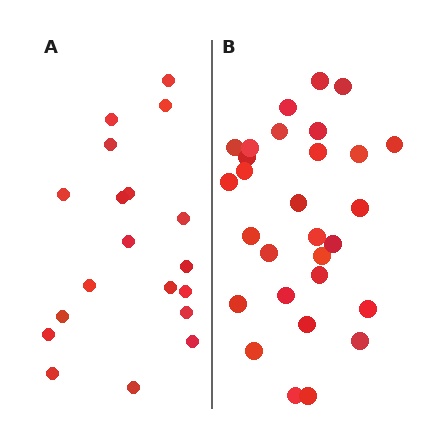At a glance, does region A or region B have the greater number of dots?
Region B (the right region) has more dots.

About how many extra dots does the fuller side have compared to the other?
Region B has roughly 10 or so more dots than region A.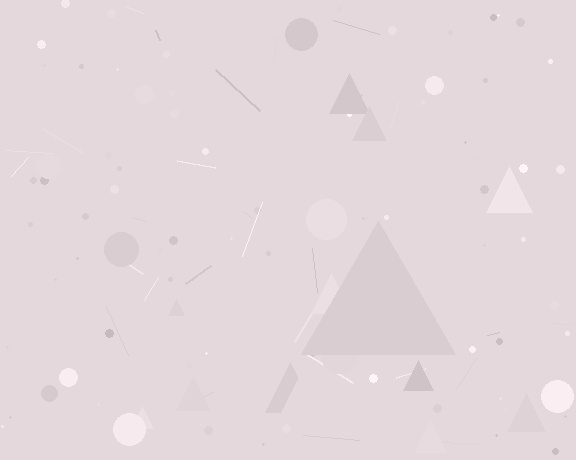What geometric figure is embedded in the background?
A triangle is embedded in the background.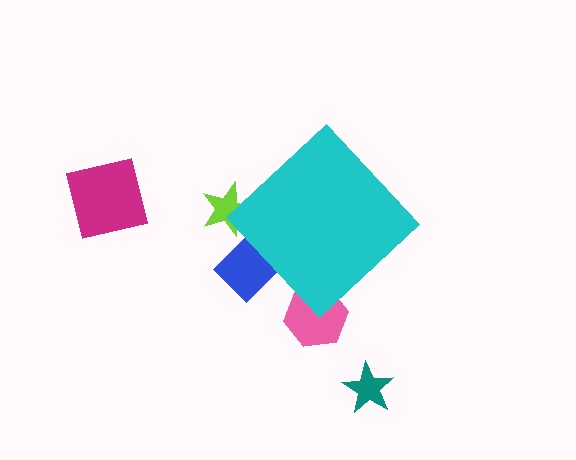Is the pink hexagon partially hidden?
Yes, the pink hexagon is partially hidden behind the cyan diamond.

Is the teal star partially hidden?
No, the teal star is fully visible.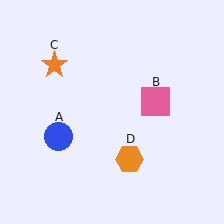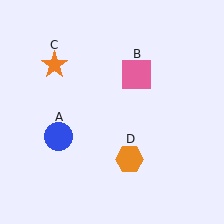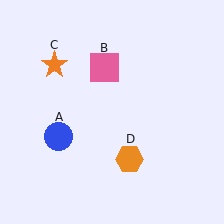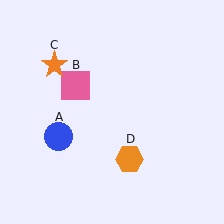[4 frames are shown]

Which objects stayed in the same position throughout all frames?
Blue circle (object A) and orange star (object C) and orange hexagon (object D) remained stationary.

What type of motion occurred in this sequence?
The pink square (object B) rotated counterclockwise around the center of the scene.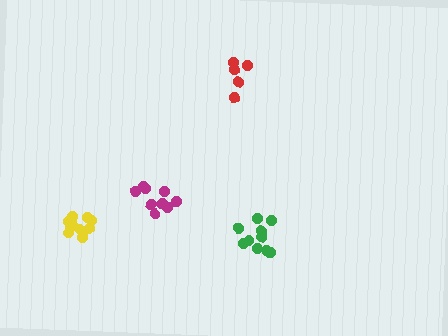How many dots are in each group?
Group 1: 11 dots, Group 2: 11 dots, Group 3: 5 dots, Group 4: 9 dots (36 total).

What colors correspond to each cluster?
The clusters are colored: green, yellow, red, magenta.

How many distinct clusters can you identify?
There are 4 distinct clusters.